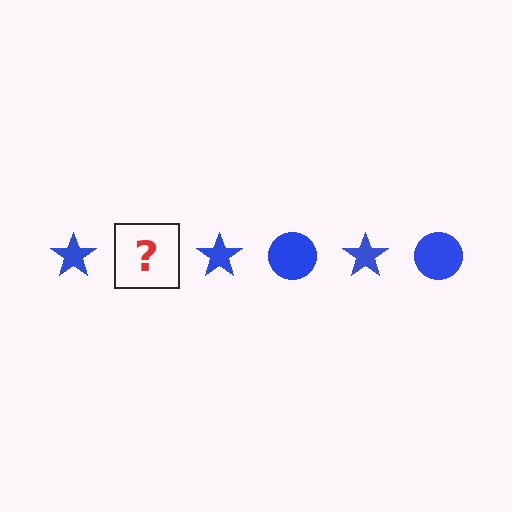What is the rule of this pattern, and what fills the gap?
The rule is that the pattern cycles through star, circle shapes in blue. The gap should be filled with a blue circle.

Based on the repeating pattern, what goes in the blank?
The blank should be a blue circle.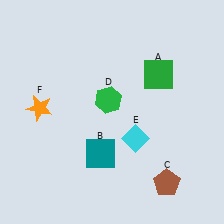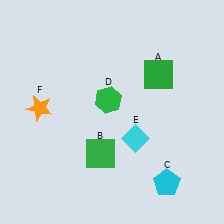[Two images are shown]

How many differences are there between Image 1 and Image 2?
There are 2 differences between the two images.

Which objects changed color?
B changed from teal to green. C changed from brown to cyan.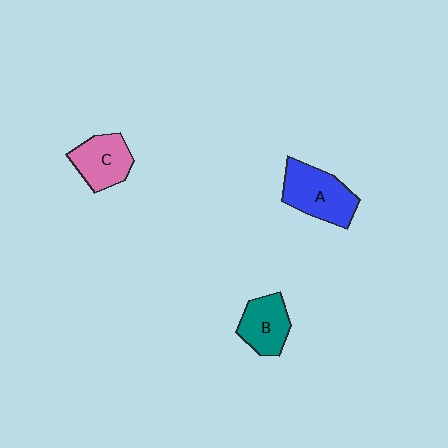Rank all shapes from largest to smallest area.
From largest to smallest: A (blue), C (pink), B (teal).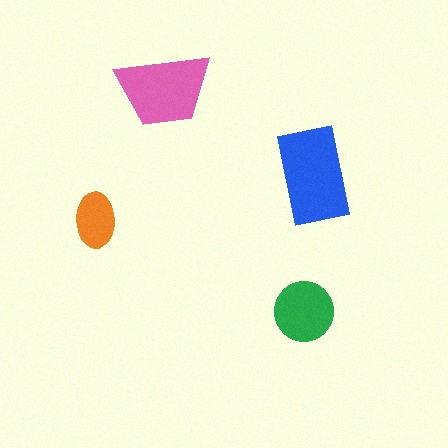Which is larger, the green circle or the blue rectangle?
The blue rectangle.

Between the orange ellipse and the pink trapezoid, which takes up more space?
The pink trapezoid.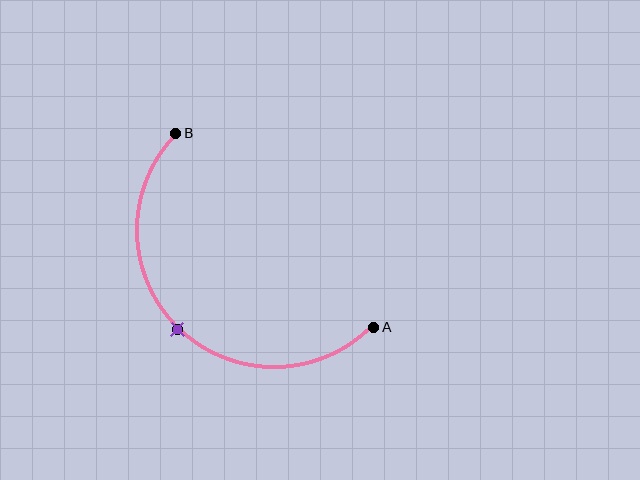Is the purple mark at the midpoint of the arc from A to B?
Yes. The purple mark lies on the arc at equal arc-length from both A and B — it is the arc midpoint.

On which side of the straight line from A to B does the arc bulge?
The arc bulges below and to the left of the straight line connecting A and B.